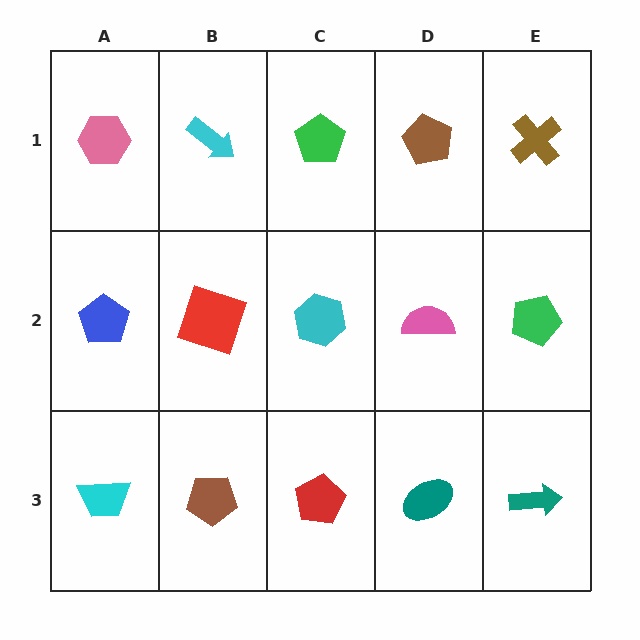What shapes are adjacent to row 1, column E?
A green pentagon (row 2, column E), a brown pentagon (row 1, column D).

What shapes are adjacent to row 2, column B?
A cyan arrow (row 1, column B), a brown pentagon (row 3, column B), a blue pentagon (row 2, column A), a cyan hexagon (row 2, column C).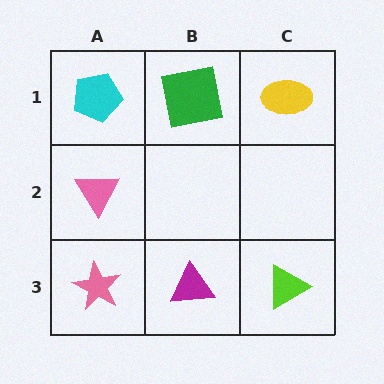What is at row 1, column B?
A green square.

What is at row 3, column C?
A lime triangle.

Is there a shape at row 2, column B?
No, that cell is empty.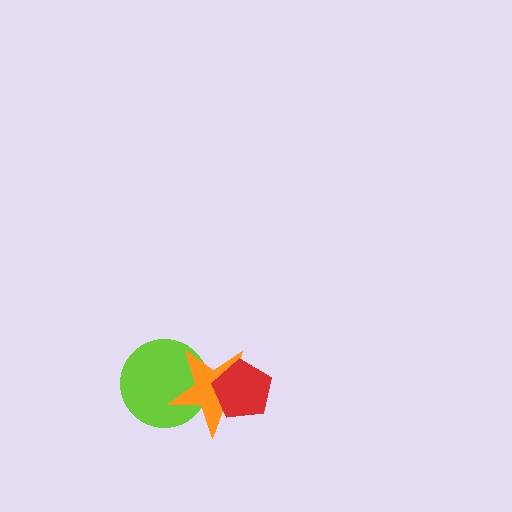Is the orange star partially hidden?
Yes, it is partially covered by another shape.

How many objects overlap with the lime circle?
1 object overlaps with the lime circle.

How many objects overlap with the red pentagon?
1 object overlaps with the red pentagon.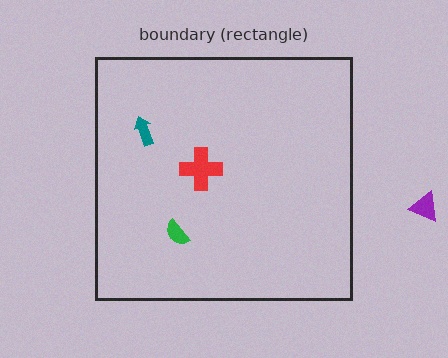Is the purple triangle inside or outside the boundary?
Outside.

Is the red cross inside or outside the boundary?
Inside.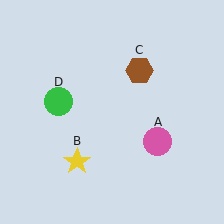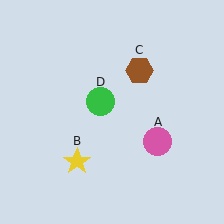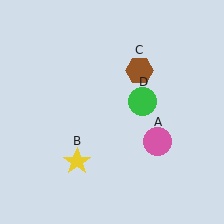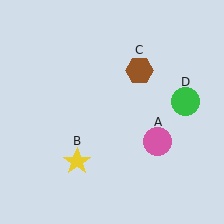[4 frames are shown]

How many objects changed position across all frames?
1 object changed position: green circle (object D).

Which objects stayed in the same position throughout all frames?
Pink circle (object A) and yellow star (object B) and brown hexagon (object C) remained stationary.